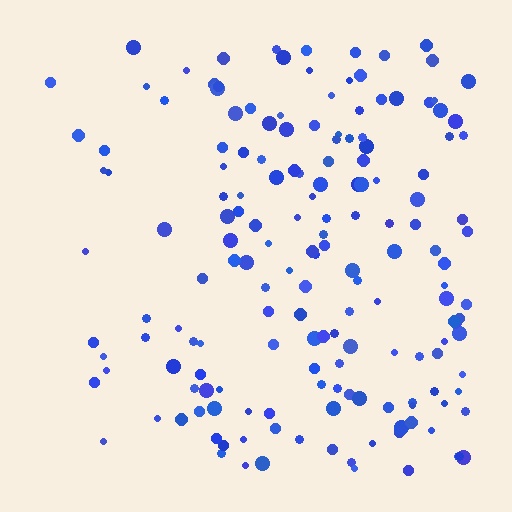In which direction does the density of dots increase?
From left to right, with the right side densest.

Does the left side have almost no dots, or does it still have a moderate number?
Still a moderate number, just noticeably fewer than the right.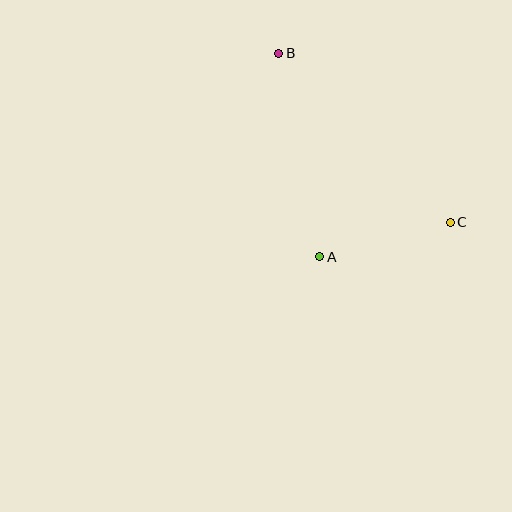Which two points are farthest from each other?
Points B and C are farthest from each other.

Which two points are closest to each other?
Points A and C are closest to each other.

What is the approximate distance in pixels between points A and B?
The distance between A and B is approximately 208 pixels.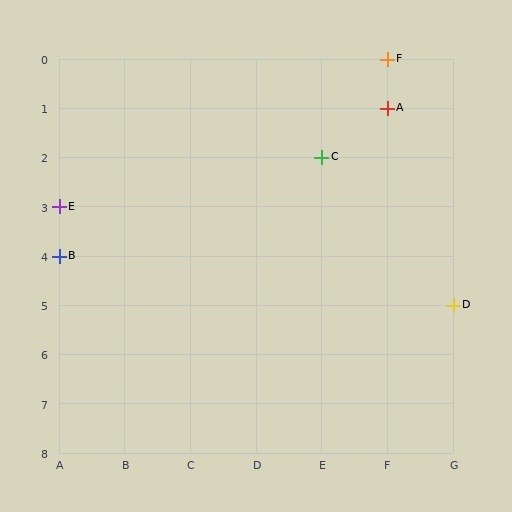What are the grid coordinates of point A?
Point A is at grid coordinates (F, 1).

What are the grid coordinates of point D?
Point D is at grid coordinates (G, 5).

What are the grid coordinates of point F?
Point F is at grid coordinates (F, 0).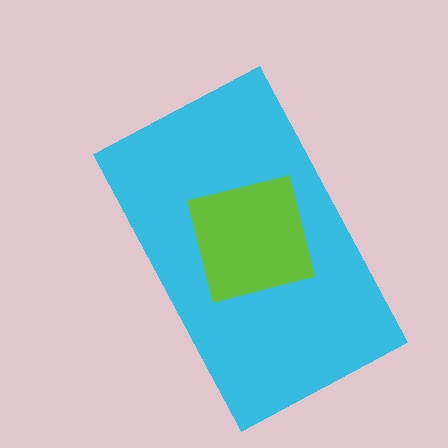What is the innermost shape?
The lime square.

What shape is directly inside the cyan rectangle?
The lime square.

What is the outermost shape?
The cyan rectangle.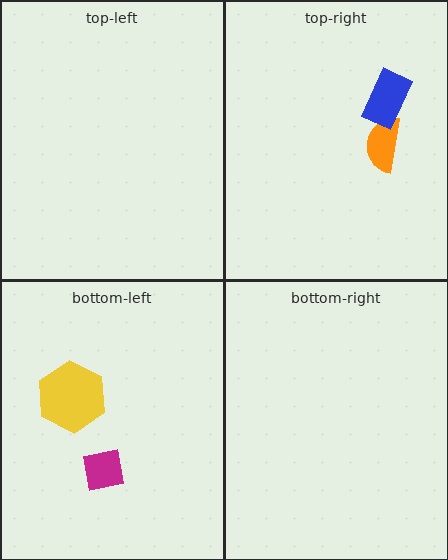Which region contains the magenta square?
The bottom-left region.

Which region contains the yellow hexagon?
The bottom-left region.